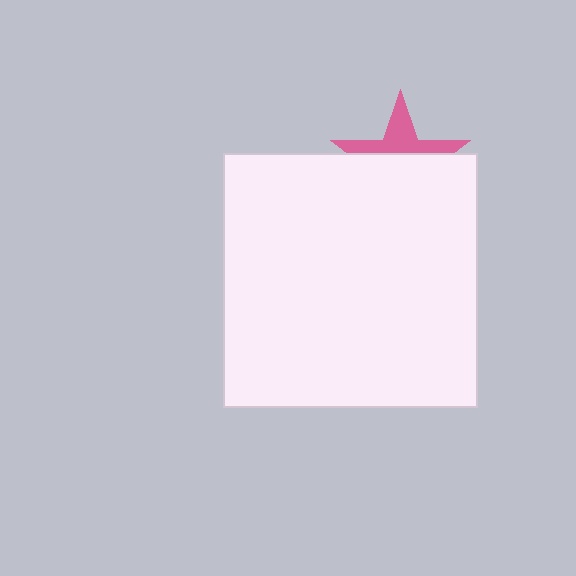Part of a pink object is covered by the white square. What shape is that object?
It is a star.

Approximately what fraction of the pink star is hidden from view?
Roughly 60% of the pink star is hidden behind the white square.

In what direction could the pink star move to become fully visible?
The pink star could move up. That would shift it out from behind the white square entirely.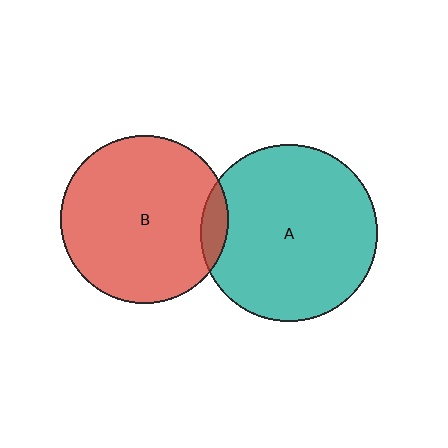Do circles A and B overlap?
Yes.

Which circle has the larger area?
Circle A (teal).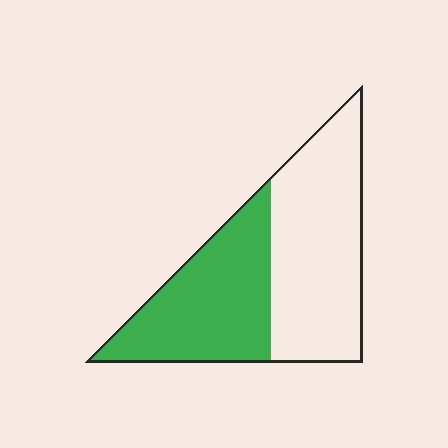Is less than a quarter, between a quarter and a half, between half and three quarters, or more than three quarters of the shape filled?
Between a quarter and a half.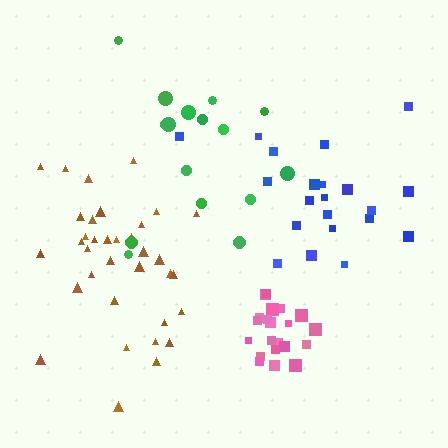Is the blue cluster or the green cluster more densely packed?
Blue.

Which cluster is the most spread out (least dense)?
Green.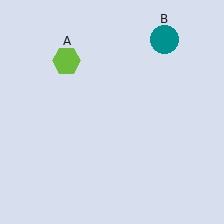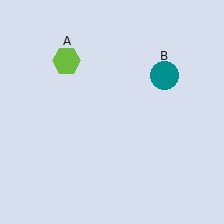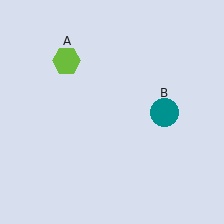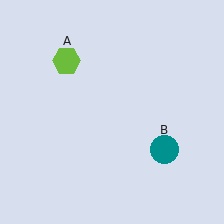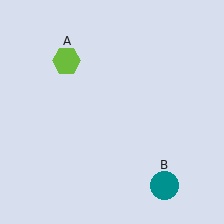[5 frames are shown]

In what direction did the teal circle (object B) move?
The teal circle (object B) moved down.